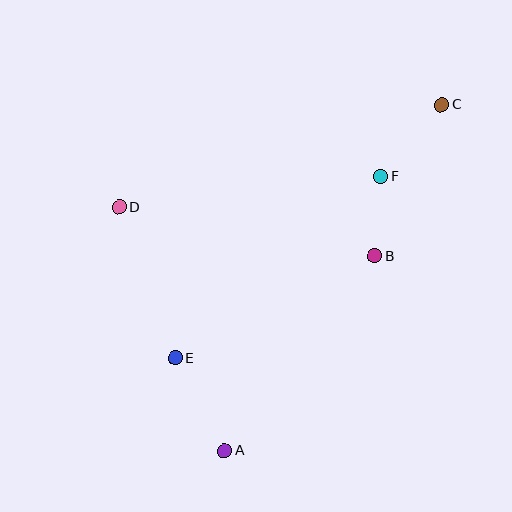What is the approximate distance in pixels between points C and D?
The distance between C and D is approximately 339 pixels.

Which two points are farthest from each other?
Points A and C are farthest from each other.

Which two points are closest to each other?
Points B and F are closest to each other.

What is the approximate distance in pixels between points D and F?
The distance between D and F is approximately 264 pixels.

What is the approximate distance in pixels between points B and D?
The distance between B and D is approximately 260 pixels.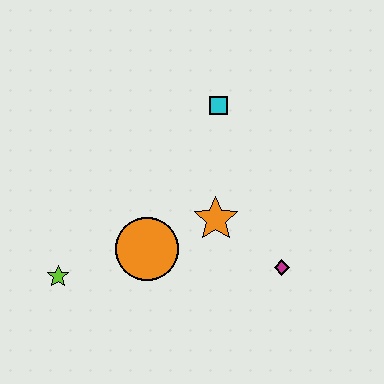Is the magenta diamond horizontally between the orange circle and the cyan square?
No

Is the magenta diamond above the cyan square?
No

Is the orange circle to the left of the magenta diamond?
Yes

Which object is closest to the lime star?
The orange circle is closest to the lime star.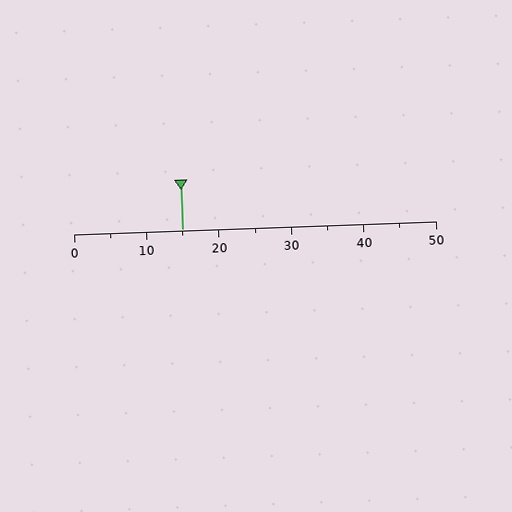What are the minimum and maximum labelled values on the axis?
The axis runs from 0 to 50.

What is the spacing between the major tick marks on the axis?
The major ticks are spaced 10 apart.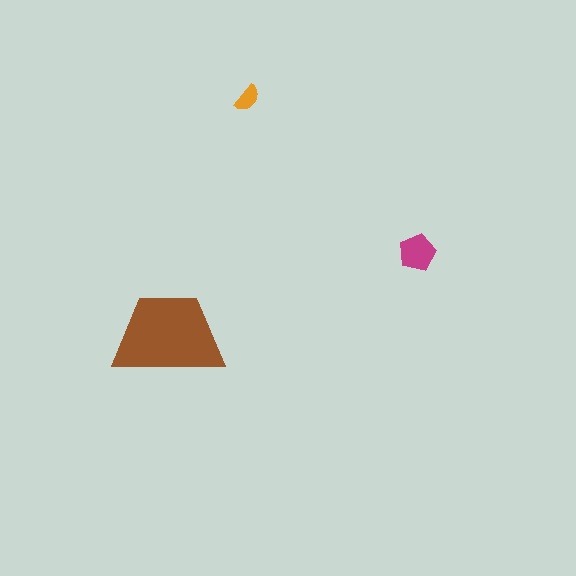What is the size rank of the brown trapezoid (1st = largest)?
1st.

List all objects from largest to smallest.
The brown trapezoid, the magenta pentagon, the orange semicircle.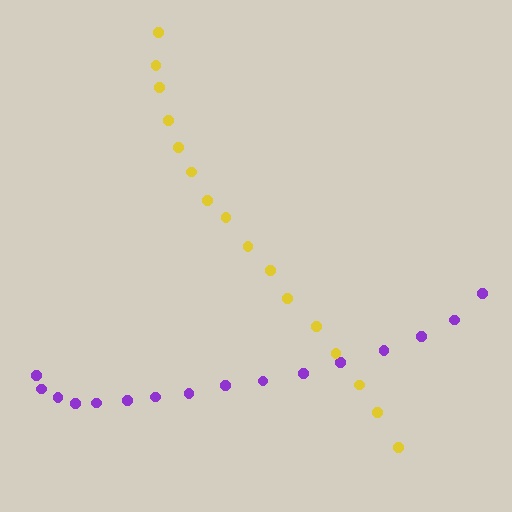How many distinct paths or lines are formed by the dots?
There are 2 distinct paths.